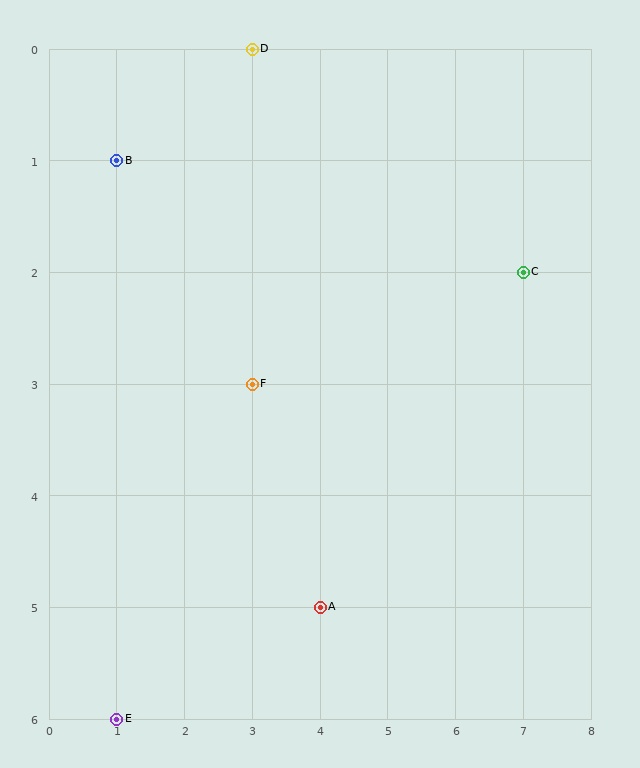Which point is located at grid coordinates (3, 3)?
Point F is at (3, 3).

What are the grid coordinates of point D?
Point D is at grid coordinates (3, 0).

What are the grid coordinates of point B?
Point B is at grid coordinates (1, 1).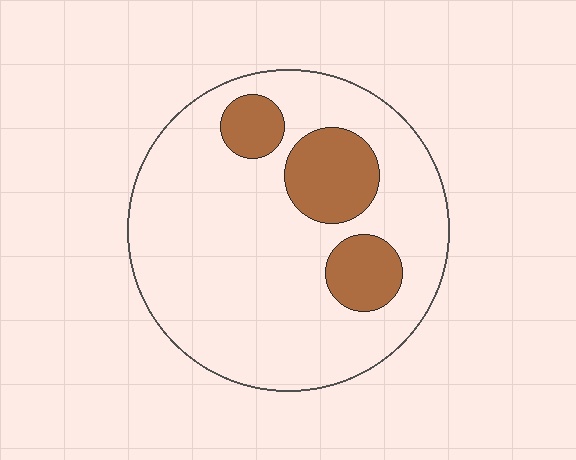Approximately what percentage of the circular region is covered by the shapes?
Approximately 20%.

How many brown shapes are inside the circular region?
3.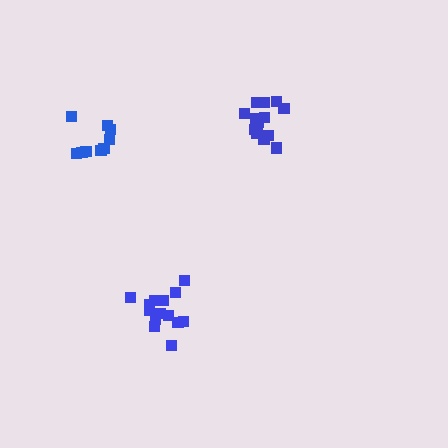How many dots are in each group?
Group 1: 13 dots, Group 2: 14 dots, Group 3: 9 dots (36 total).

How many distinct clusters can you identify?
There are 3 distinct clusters.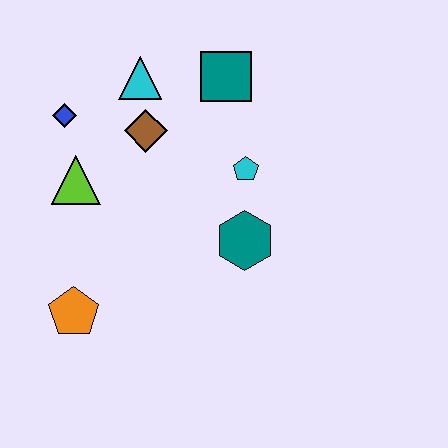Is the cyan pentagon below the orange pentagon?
No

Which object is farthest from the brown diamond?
The orange pentagon is farthest from the brown diamond.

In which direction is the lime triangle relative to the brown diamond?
The lime triangle is to the left of the brown diamond.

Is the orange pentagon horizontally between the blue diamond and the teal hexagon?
Yes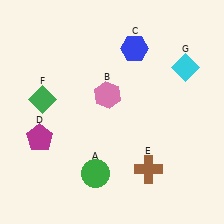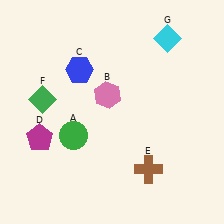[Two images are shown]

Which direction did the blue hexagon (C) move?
The blue hexagon (C) moved left.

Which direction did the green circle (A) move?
The green circle (A) moved up.